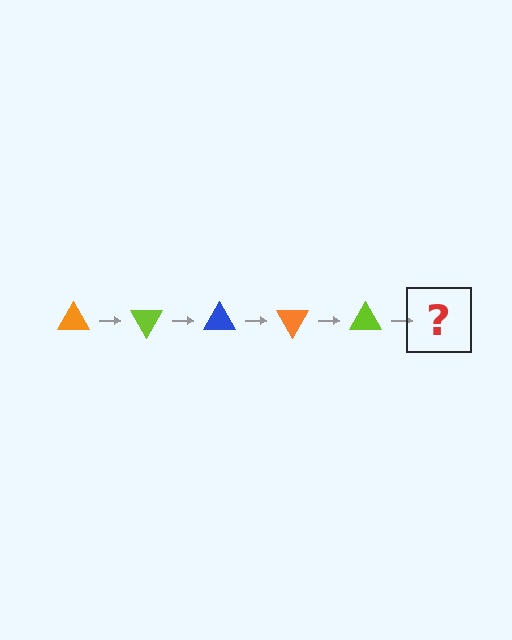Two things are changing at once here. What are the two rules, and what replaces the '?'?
The two rules are that it rotates 60 degrees each step and the color cycles through orange, lime, and blue. The '?' should be a blue triangle, rotated 300 degrees from the start.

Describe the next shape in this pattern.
It should be a blue triangle, rotated 300 degrees from the start.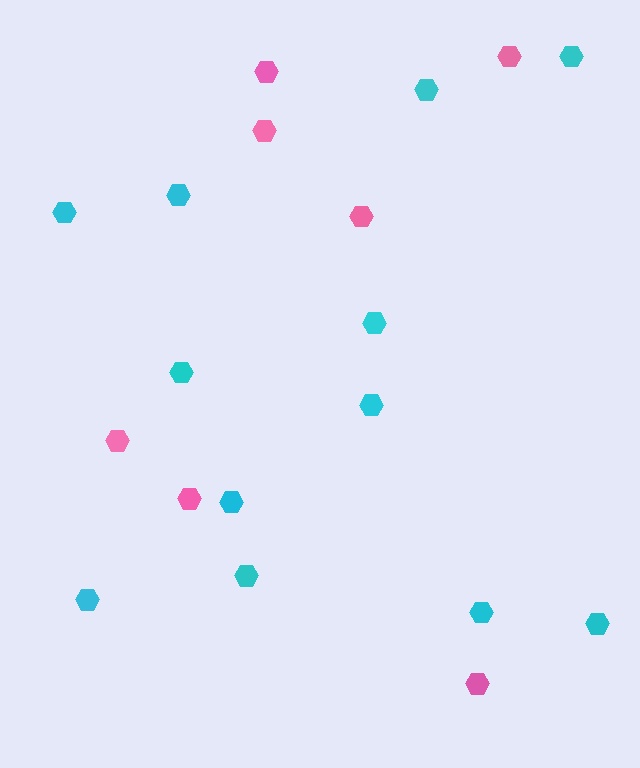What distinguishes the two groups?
There are 2 groups: one group of pink hexagons (7) and one group of cyan hexagons (12).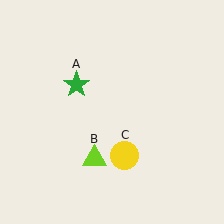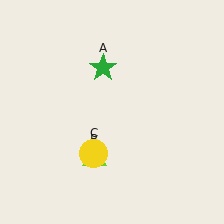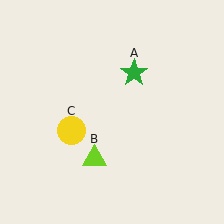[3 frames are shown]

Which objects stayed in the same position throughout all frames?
Lime triangle (object B) remained stationary.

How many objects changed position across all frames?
2 objects changed position: green star (object A), yellow circle (object C).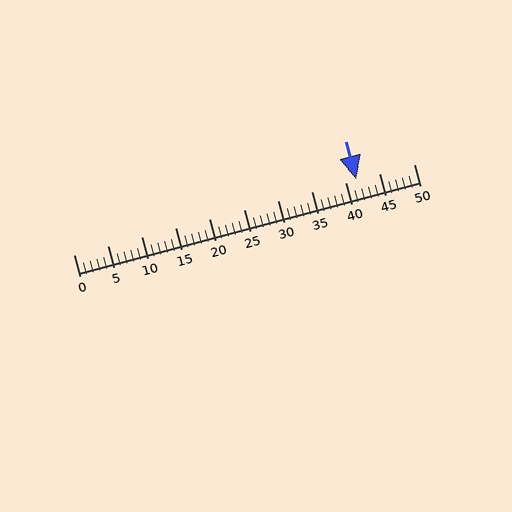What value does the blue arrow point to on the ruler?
The blue arrow points to approximately 42.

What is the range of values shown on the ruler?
The ruler shows values from 0 to 50.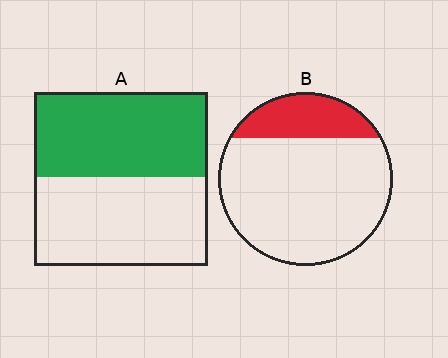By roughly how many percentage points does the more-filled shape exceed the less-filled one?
By roughly 30 percentage points (A over B).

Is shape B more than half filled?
No.